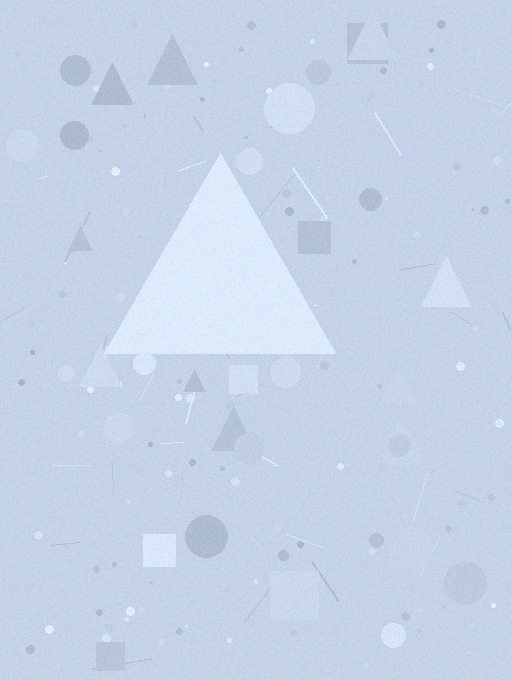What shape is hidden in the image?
A triangle is hidden in the image.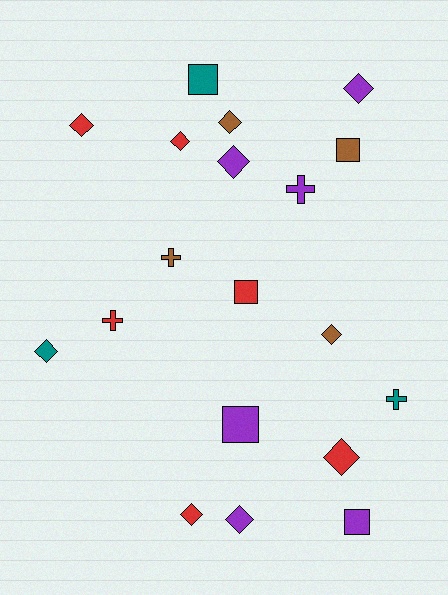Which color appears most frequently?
Purple, with 6 objects.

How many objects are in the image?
There are 19 objects.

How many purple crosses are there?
There is 1 purple cross.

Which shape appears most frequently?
Diamond, with 10 objects.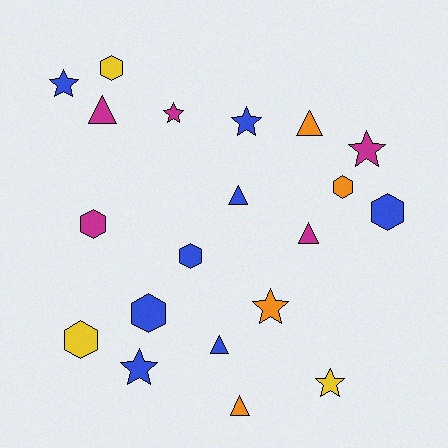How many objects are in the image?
There are 20 objects.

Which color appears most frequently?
Blue, with 8 objects.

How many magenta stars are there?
There are 2 magenta stars.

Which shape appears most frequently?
Star, with 7 objects.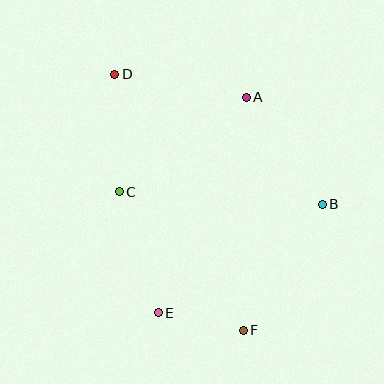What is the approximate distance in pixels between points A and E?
The distance between A and E is approximately 233 pixels.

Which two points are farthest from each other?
Points D and F are farthest from each other.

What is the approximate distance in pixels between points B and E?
The distance between B and E is approximately 197 pixels.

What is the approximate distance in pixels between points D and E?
The distance between D and E is approximately 243 pixels.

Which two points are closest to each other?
Points E and F are closest to each other.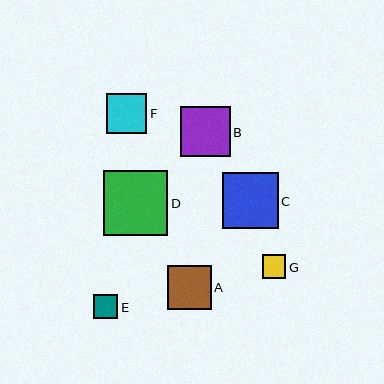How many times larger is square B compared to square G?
Square B is approximately 2.1 times the size of square G.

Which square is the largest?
Square D is the largest with a size of approximately 64 pixels.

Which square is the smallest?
Square G is the smallest with a size of approximately 24 pixels.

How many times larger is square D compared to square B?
Square D is approximately 1.3 times the size of square B.